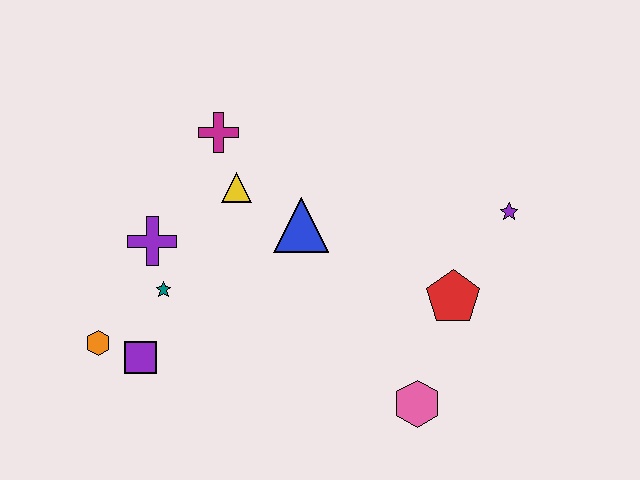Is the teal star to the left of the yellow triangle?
Yes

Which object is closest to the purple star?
The red pentagon is closest to the purple star.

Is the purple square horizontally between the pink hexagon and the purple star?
No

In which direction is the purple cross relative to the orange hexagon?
The purple cross is above the orange hexagon.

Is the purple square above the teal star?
No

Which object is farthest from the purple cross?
The purple star is farthest from the purple cross.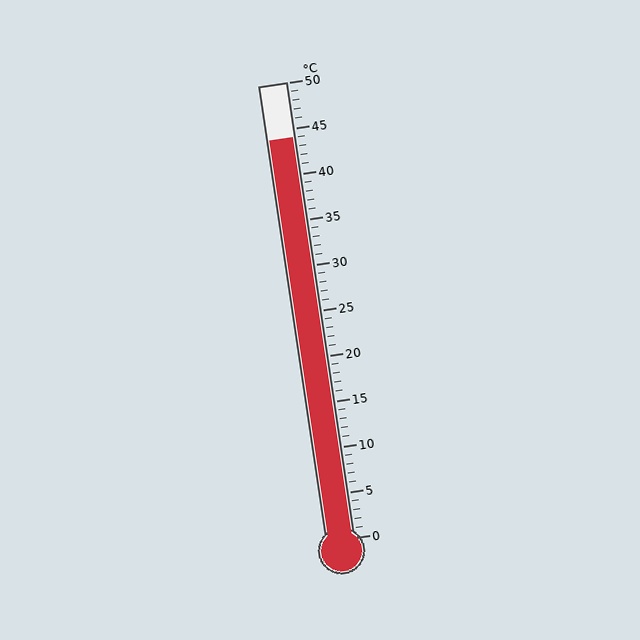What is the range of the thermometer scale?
The thermometer scale ranges from 0°C to 50°C.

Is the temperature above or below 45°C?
The temperature is below 45°C.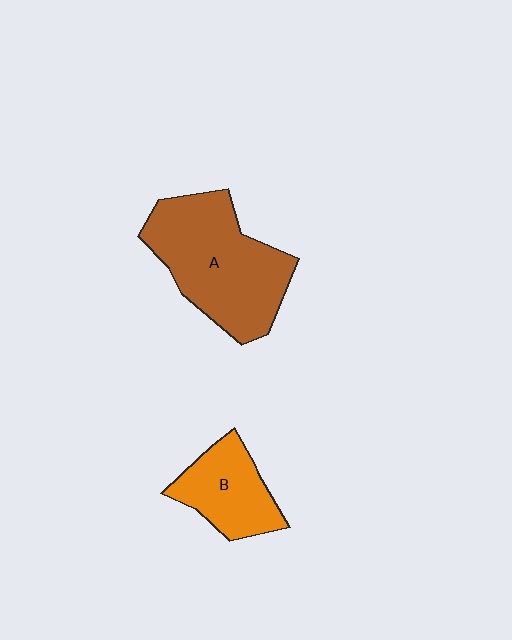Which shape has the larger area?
Shape A (brown).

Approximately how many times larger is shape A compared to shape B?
Approximately 1.9 times.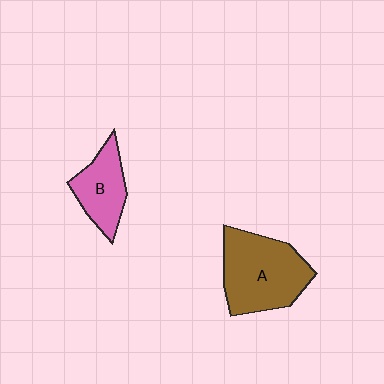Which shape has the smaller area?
Shape B (pink).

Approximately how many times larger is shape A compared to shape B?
Approximately 1.7 times.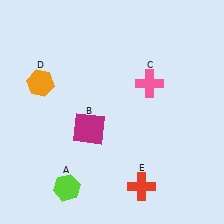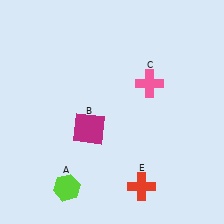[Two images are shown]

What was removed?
The orange hexagon (D) was removed in Image 2.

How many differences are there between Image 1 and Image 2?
There is 1 difference between the two images.